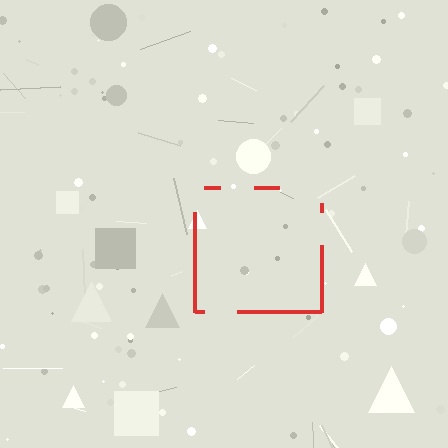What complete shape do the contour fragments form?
The contour fragments form a square.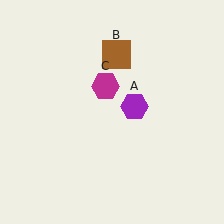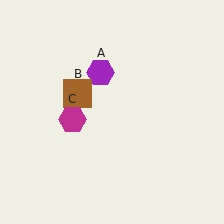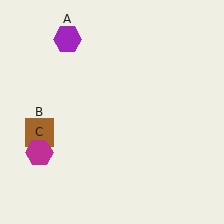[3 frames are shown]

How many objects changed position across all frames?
3 objects changed position: purple hexagon (object A), brown square (object B), magenta hexagon (object C).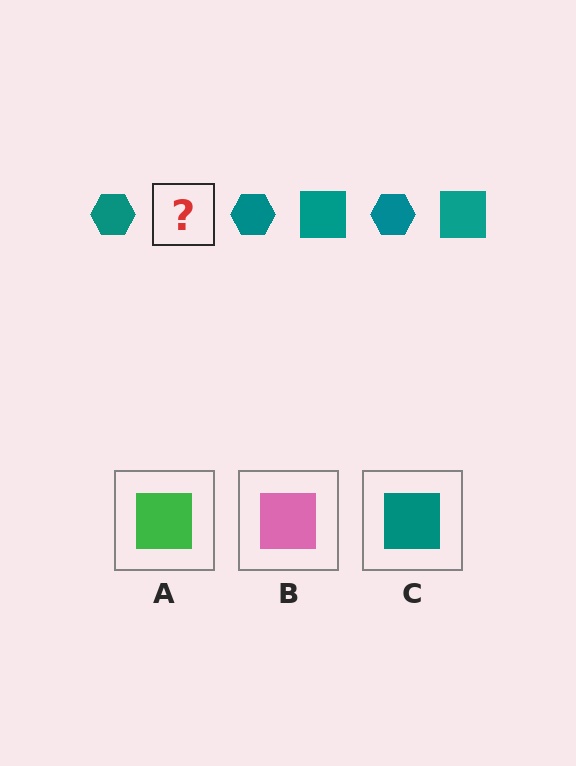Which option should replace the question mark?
Option C.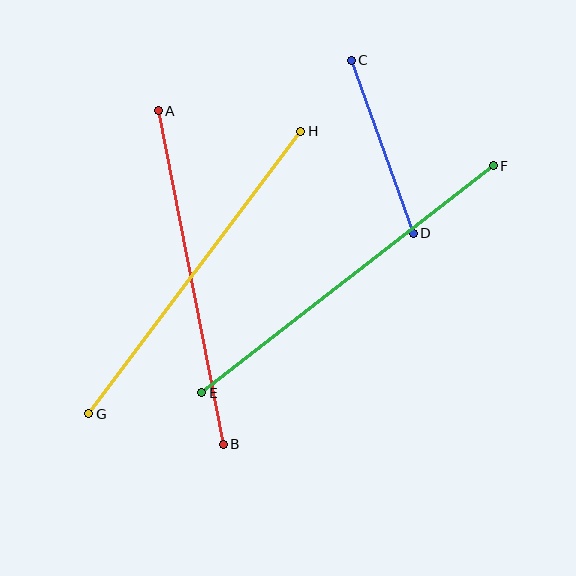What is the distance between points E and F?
The distance is approximately 370 pixels.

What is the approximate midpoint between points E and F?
The midpoint is at approximately (347, 279) pixels.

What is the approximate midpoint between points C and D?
The midpoint is at approximately (382, 147) pixels.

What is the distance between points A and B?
The distance is approximately 340 pixels.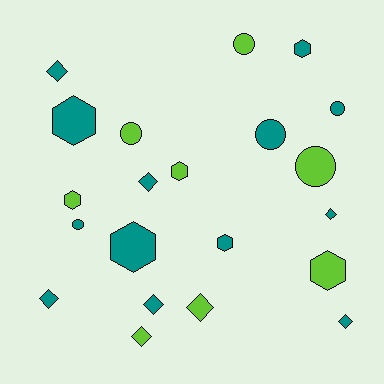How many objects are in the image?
There are 21 objects.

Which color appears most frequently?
Teal, with 13 objects.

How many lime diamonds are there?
There are 2 lime diamonds.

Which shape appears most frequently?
Diamond, with 8 objects.